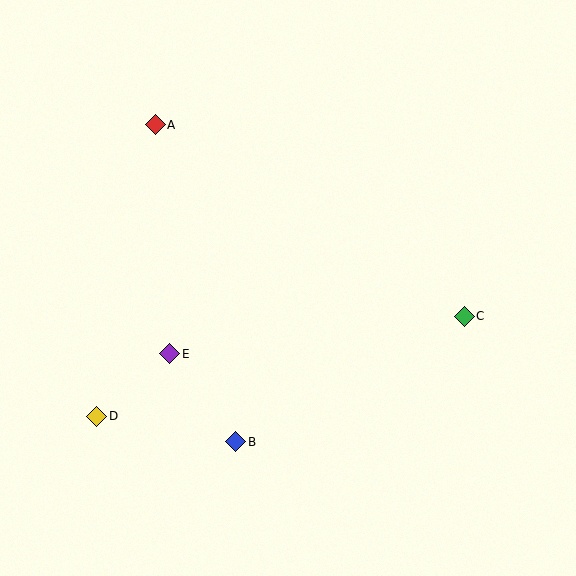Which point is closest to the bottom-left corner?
Point D is closest to the bottom-left corner.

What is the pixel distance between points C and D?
The distance between C and D is 381 pixels.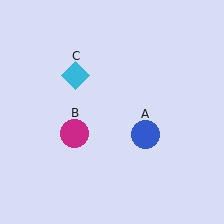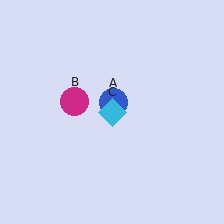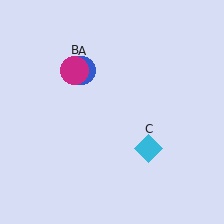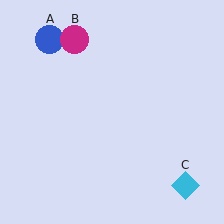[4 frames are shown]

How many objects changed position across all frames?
3 objects changed position: blue circle (object A), magenta circle (object B), cyan diamond (object C).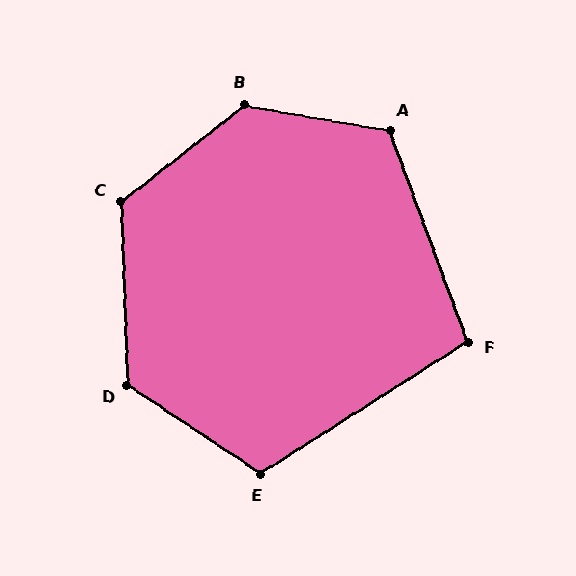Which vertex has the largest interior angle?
B, at approximately 132 degrees.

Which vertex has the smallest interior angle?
F, at approximately 102 degrees.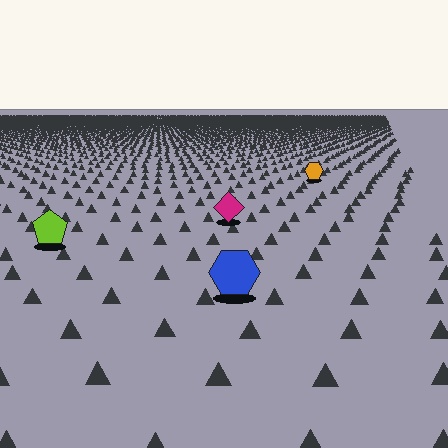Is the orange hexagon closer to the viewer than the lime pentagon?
No. The lime pentagon is closer — you can tell from the texture gradient: the ground texture is coarser near it.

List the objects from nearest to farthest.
From nearest to farthest: the blue hexagon, the lime pentagon, the magenta diamond, the orange hexagon.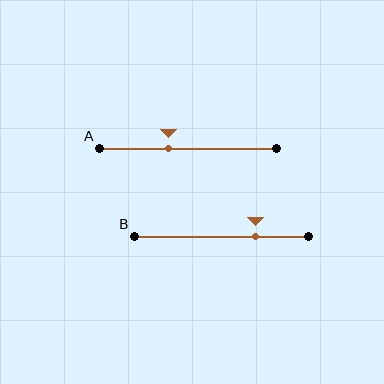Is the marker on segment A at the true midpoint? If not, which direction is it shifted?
No, the marker on segment A is shifted to the left by about 11% of the segment length.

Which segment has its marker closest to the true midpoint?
Segment A has its marker closest to the true midpoint.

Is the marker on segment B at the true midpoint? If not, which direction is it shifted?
No, the marker on segment B is shifted to the right by about 20% of the segment length.